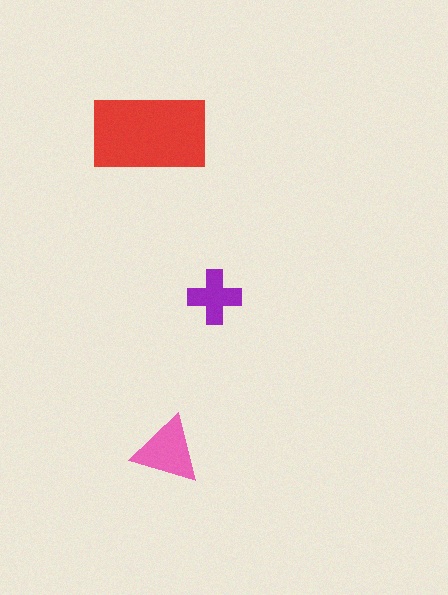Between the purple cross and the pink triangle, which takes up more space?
The pink triangle.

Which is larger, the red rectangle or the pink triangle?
The red rectangle.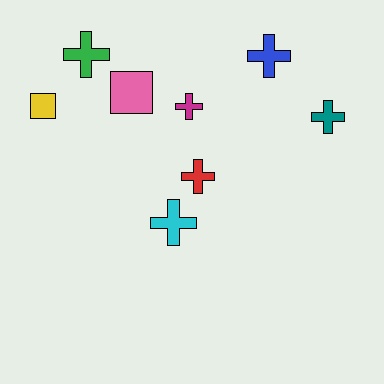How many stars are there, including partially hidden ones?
There are no stars.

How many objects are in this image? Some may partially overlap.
There are 8 objects.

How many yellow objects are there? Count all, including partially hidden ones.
There is 1 yellow object.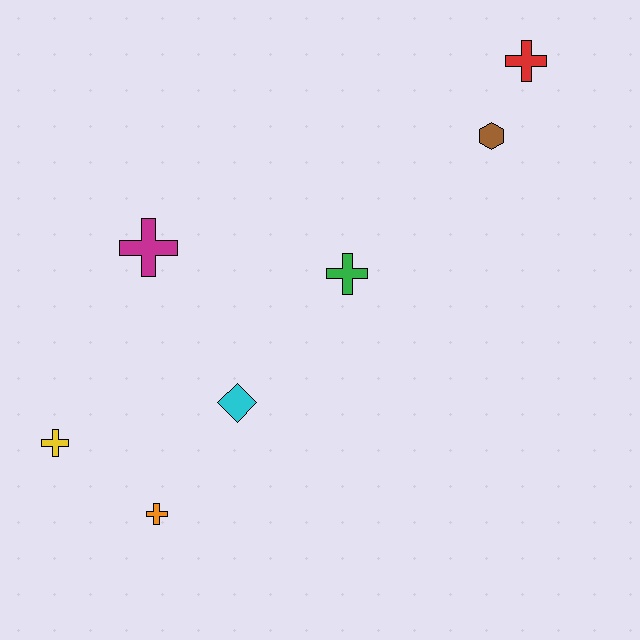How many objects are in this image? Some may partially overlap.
There are 7 objects.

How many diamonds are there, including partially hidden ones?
There is 1 diamond.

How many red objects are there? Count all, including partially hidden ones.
There is 1 red object.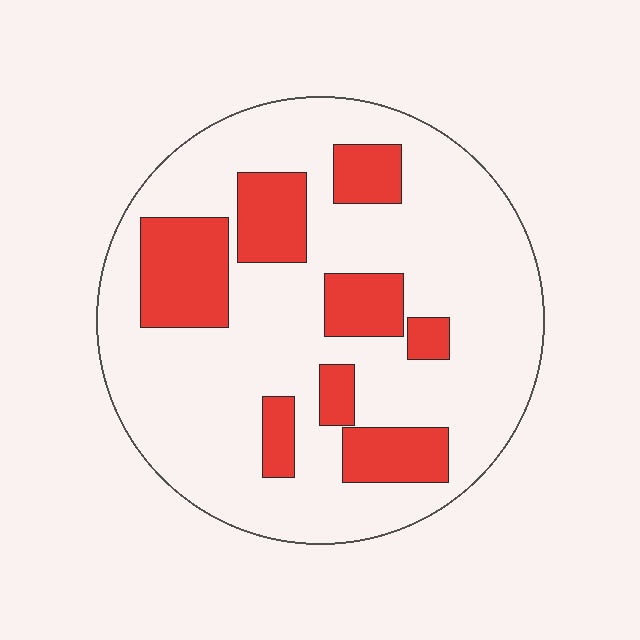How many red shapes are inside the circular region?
8.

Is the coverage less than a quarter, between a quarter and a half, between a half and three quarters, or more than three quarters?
Less than a quarter.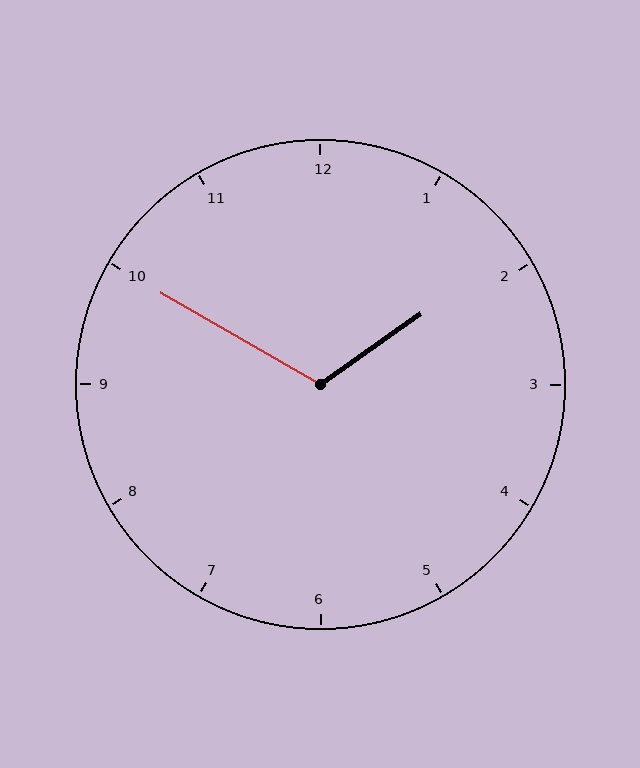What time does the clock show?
1:50.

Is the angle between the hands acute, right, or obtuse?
It is obtuse.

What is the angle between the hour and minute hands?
Approximately 115 degrees.